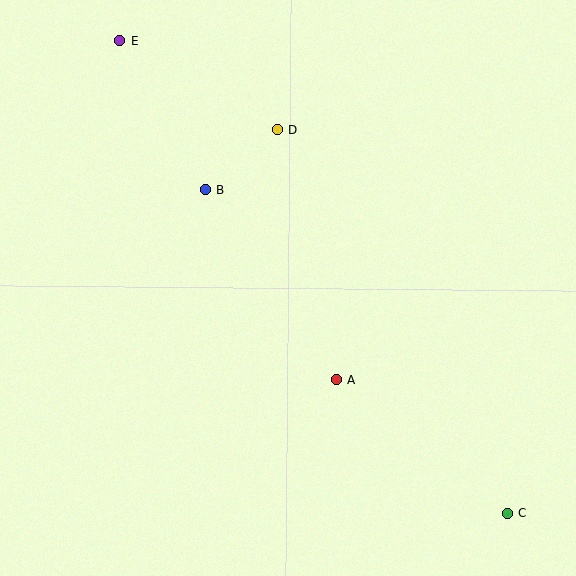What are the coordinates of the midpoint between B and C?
The midpoint between B and C is at (356, 352).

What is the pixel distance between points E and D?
The distance between E and D is 181 pixels.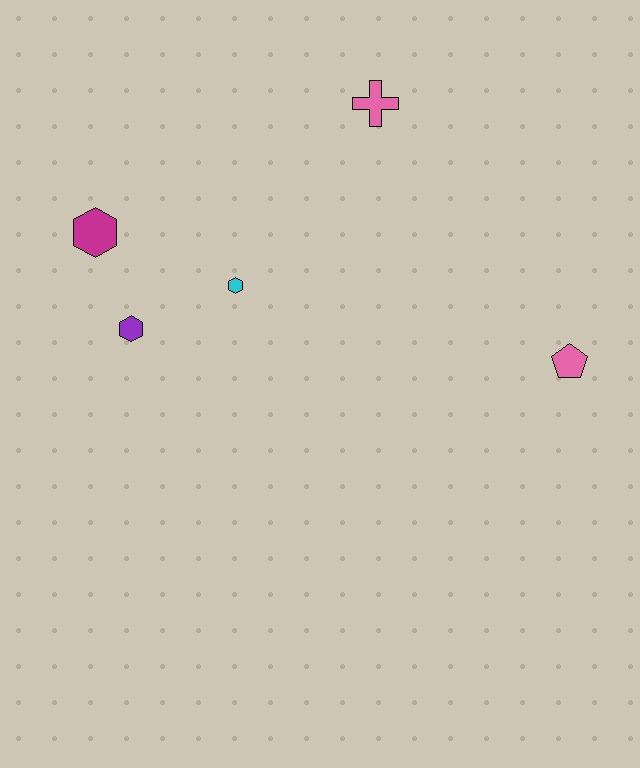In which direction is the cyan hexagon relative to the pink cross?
The cyan hexagon is below the pink cross.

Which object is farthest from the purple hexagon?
The pink pentagon is farthest from the purple hexagon.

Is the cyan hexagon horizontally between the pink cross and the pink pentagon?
No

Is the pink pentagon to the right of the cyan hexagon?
Yes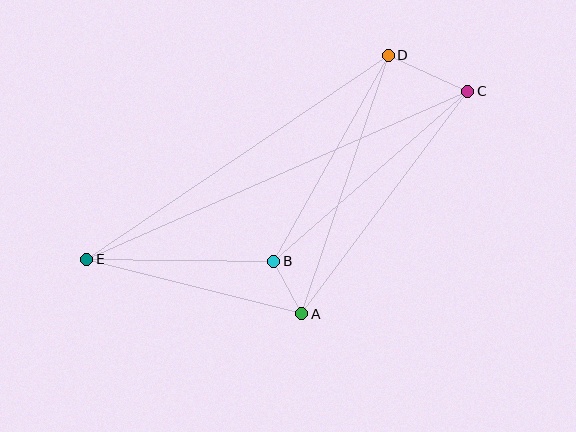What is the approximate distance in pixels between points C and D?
The distance between C and D is approximately 87 pixels.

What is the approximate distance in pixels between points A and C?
The distance between A and C is approximately 278 pixels.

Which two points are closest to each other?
Points A and B are closest to each other.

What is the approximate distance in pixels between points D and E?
The distance between D and E is approximately 364 pixels.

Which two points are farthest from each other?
Points C and E are farthest from each other.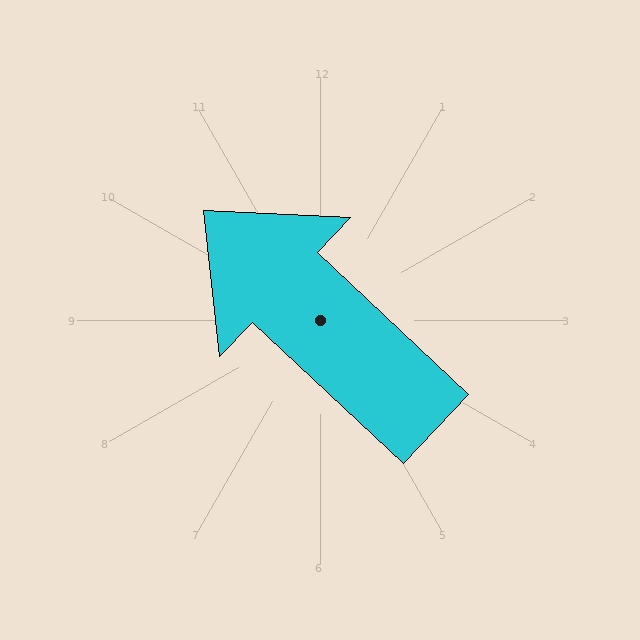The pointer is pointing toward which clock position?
Roughly 10 o'clock.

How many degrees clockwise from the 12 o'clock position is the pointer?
Approximately 313 degrees.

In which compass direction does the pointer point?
Northwest.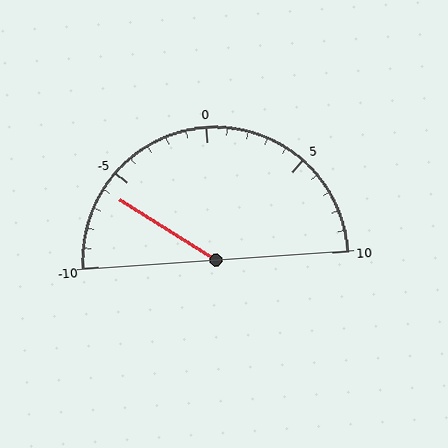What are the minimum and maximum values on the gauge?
The gauge ranges from -10 to 10.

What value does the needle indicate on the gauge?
The needle indicates approximately -6.